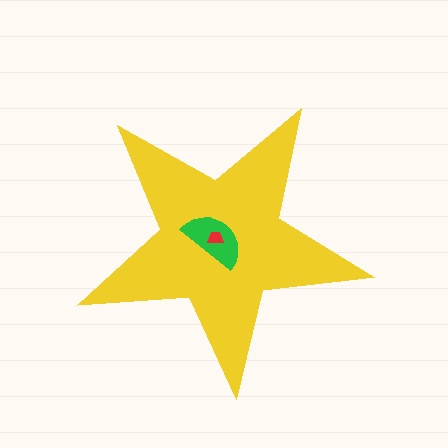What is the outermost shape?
The yellow star.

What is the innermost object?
The red trapezoid.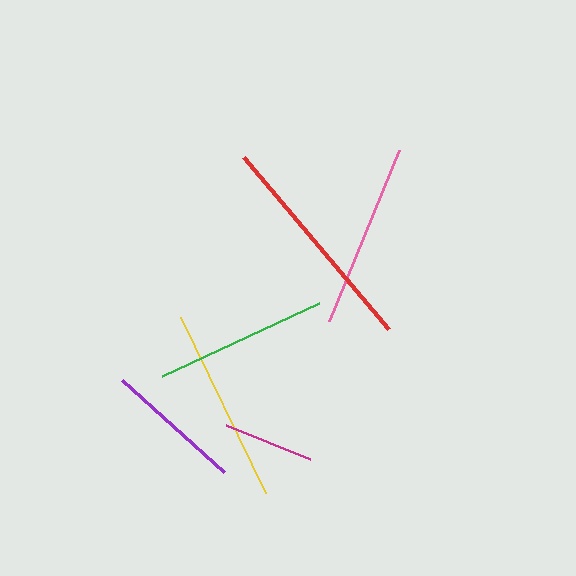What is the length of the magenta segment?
The magenta segment is approximately 91 pixels long.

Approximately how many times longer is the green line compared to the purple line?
The green line is approximately 1.3 times the length of the purple line.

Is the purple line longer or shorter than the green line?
The green line is longer than the purple line.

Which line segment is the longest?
The red line is the longest at approximately 225 pixels.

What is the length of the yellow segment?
The yellow segment is approximately 195 pixels long.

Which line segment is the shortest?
The magenta line is the shortest at approximately 91 pixels.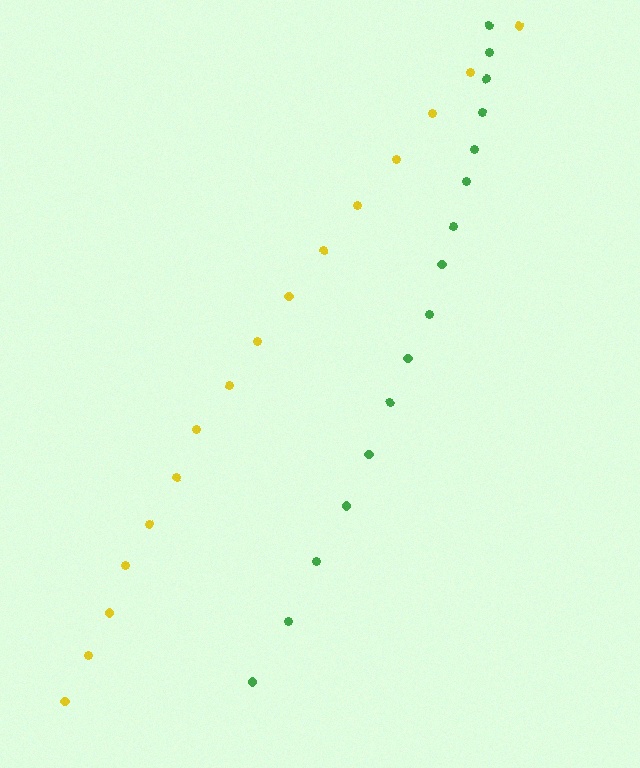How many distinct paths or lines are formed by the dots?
There are 2 distinct paths.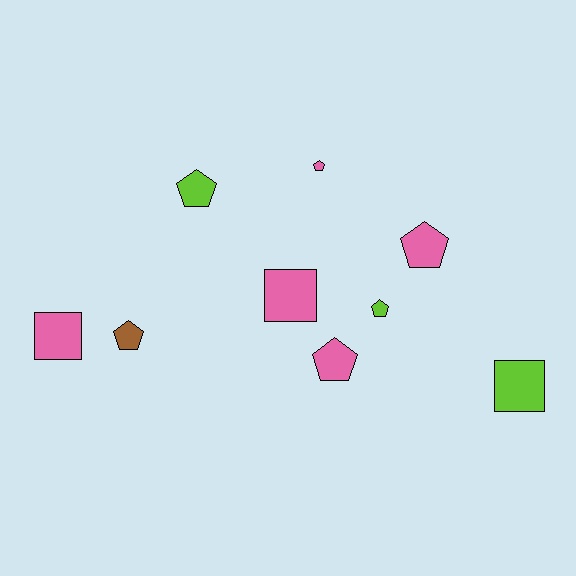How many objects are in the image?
There are 9 objects.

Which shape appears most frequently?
Pentagon, with 6 objects.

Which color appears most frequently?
Pink, with 5 objects.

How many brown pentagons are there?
There is 1 brown pentagon.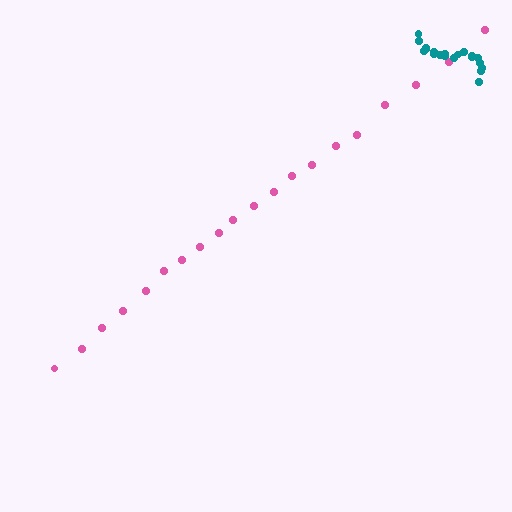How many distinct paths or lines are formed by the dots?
There are 2 distinct paths.